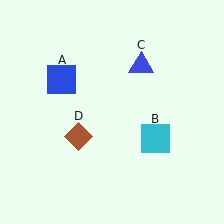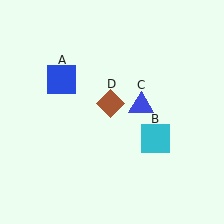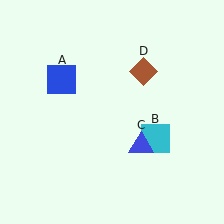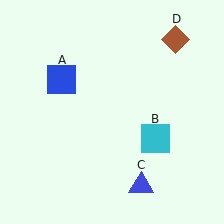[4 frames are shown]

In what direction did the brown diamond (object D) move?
The brown diamond (object D) moved up and to the right.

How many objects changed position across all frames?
2 objects changed position: blue triangle (object C), brown diamond (object D).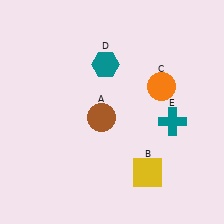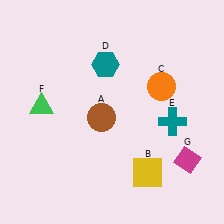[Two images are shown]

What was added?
A green triangle (F), a magenta diamond (G) were added in Image 2.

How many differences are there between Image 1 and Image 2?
There are 2 differences between the two images.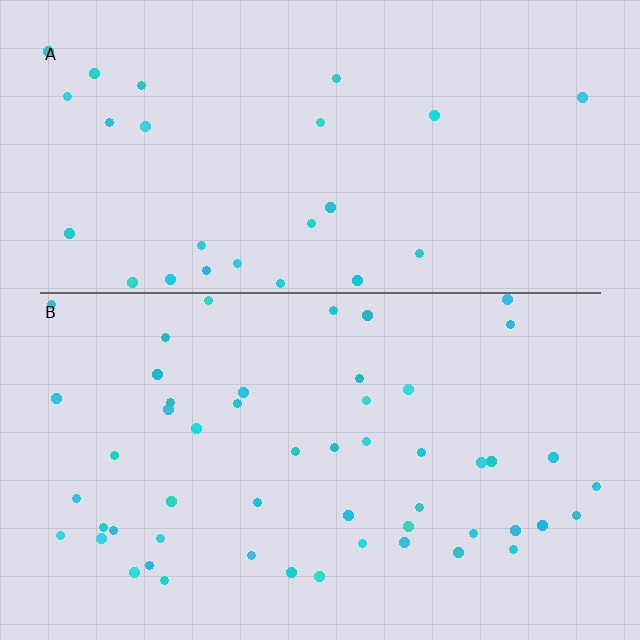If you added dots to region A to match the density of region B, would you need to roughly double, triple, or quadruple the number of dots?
Approximately double.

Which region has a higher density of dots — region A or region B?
B (the bottom).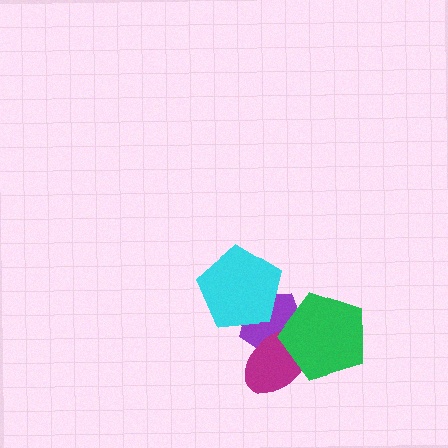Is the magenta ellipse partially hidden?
Yes, it is partially covered by another shape.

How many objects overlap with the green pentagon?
2 objects overlap with the green pentagon.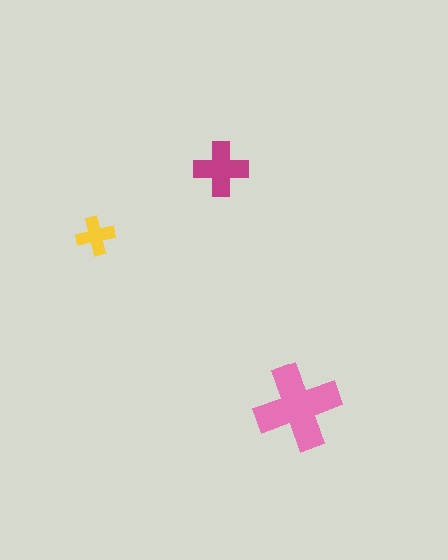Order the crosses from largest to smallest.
the pink one, the magenta one, the yellow one.